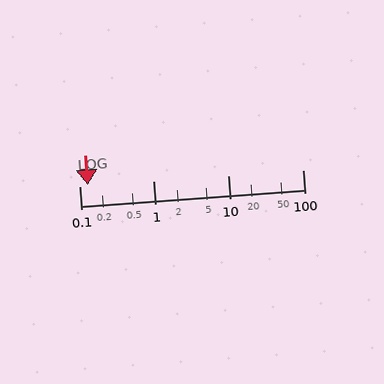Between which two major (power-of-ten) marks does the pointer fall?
The pointer is between 0.1 and 1.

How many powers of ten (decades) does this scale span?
The scale spans 3 decades, from 0.1 to 100.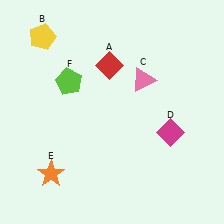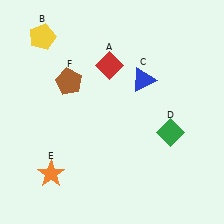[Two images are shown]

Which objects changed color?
C changed from pink to blue. D changed from magenta to green. F changed from lime to brown.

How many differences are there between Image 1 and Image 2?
There are 3 differences between the two images.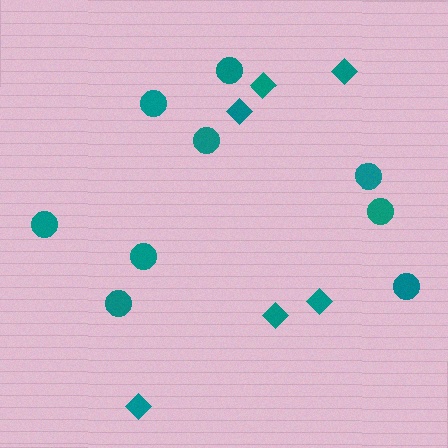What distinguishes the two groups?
There are 2 groups: one group of circles (9) and one group of diamonds (6).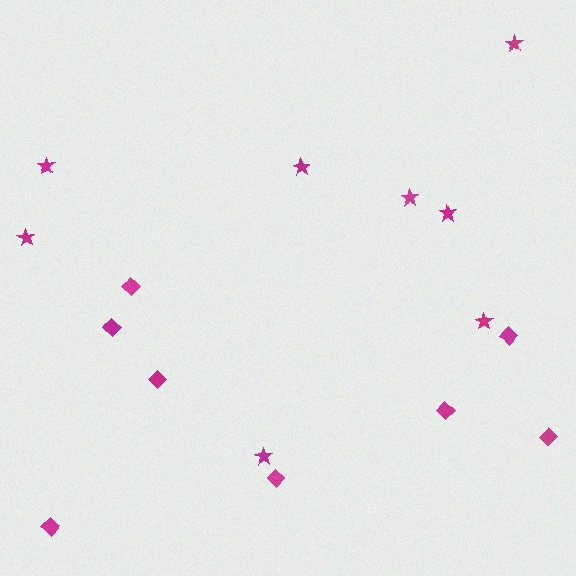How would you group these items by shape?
There are 2 groups: one group of diamonds (8) and one group of stars (8).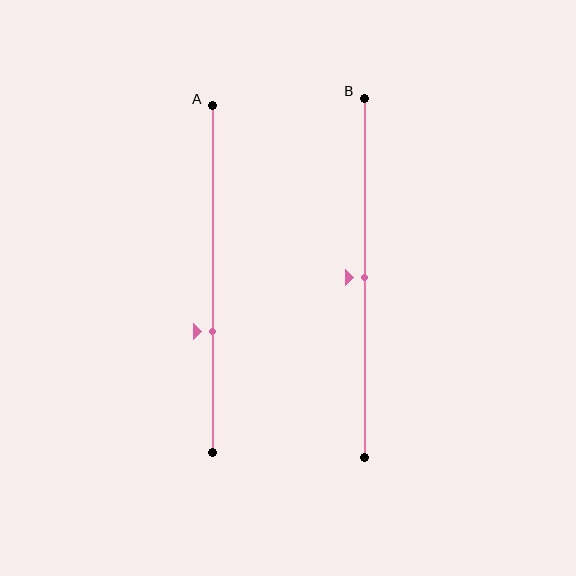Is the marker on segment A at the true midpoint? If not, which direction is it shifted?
No, the marker on segment A is shifted downward by about 15% of the segment length.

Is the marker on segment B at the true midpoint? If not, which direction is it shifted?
Yes, the marker on segment B is at the true midpoint.